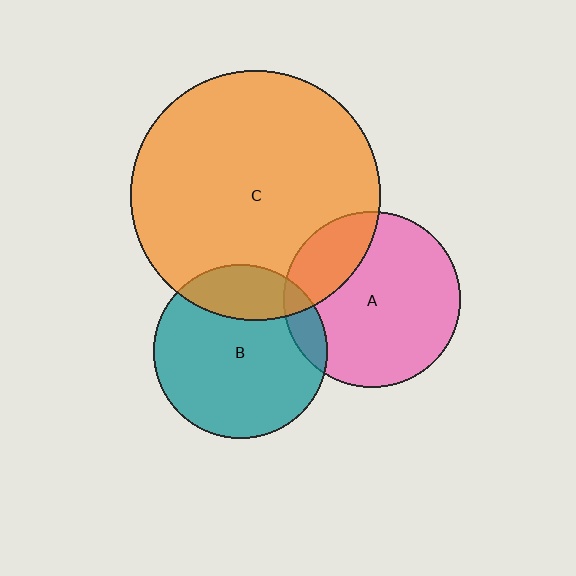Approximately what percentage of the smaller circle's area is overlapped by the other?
Approximately 25%.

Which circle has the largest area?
Circle C (orange).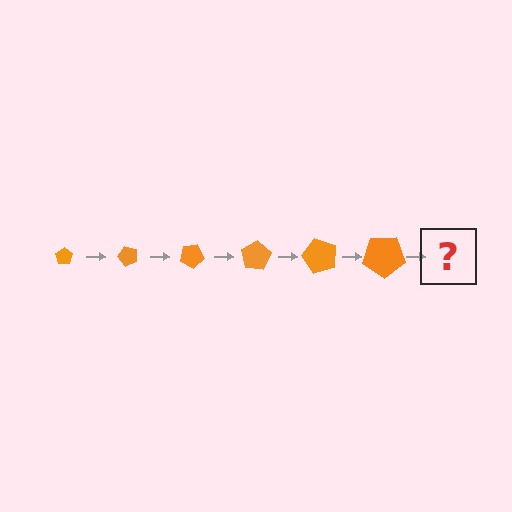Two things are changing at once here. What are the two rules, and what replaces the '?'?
The two rules are that the pentagon grows larger each step and it rotates 50 degrees each step. The '?' should be a pentagon, larger than the previous one and rotated 300 degrees from the start.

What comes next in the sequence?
The next element should be a pentagon, larger than the previous one and rotated 300 degrees from the start.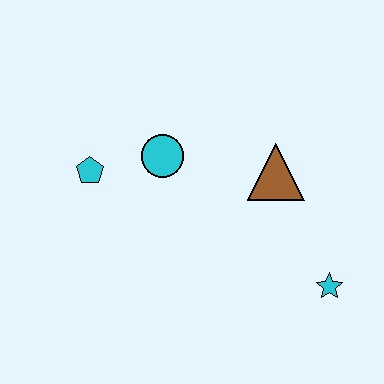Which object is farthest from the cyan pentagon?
The cyan star is farthest from the cyan pentagon.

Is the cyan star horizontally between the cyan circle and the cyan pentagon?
No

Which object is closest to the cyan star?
The brown triangle is closest to the cyan star.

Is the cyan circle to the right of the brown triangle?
No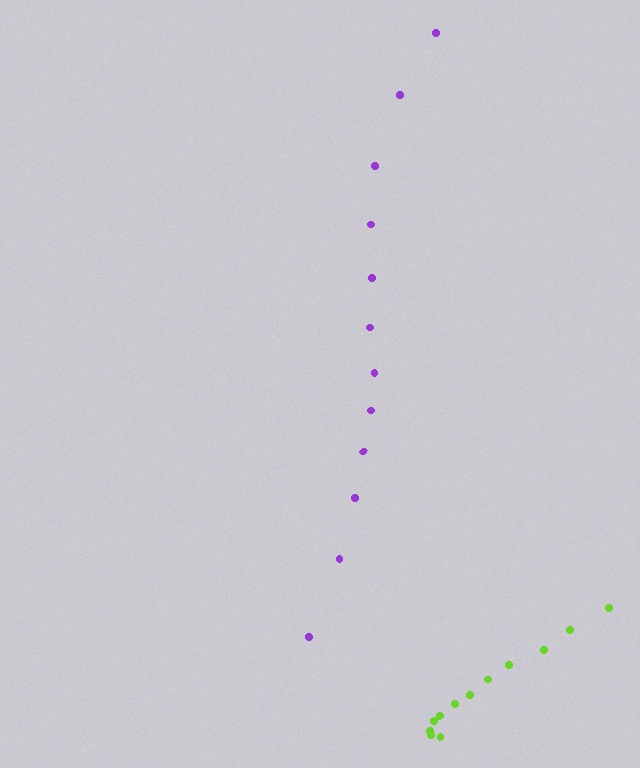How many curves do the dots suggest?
There are 2 distinct paths.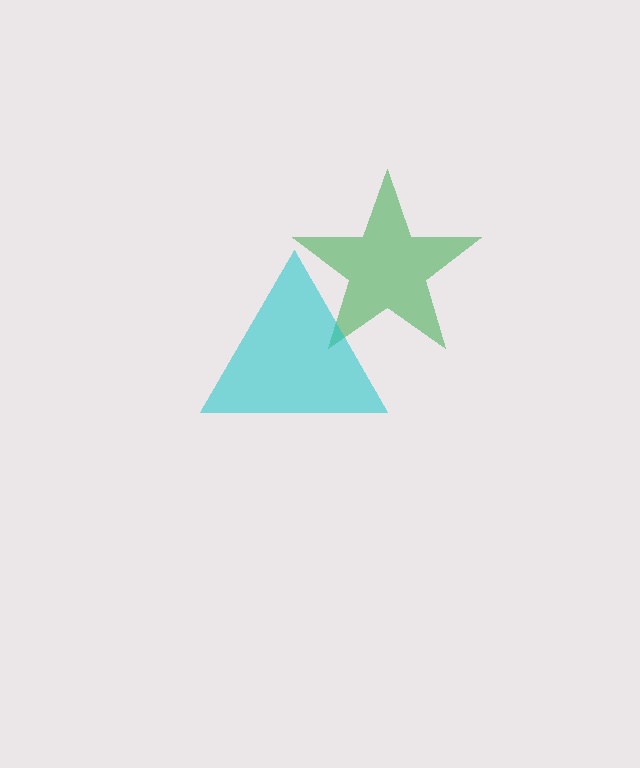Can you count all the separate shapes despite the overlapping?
Yes, there are 2 separate shapes.